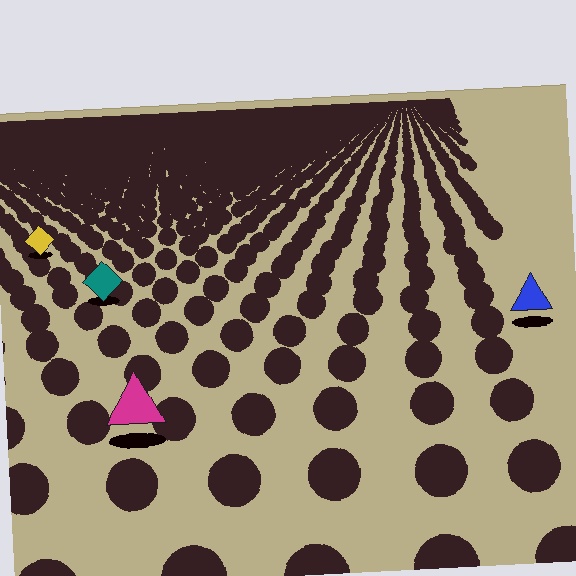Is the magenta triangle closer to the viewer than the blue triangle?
Yes. The magenta triangle is closer — you can tell from the texture gradient: the ground texture is coarser near it.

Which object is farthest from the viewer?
The yellow diamond is farthest from the viewer. It appears smaller and the ground texture around it is denser.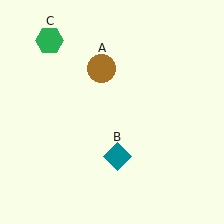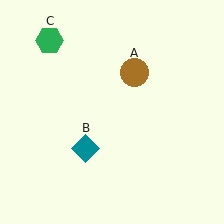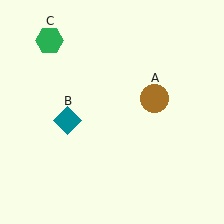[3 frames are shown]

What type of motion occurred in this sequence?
The brown circle (object A), teal diamond (object B) rotated clockwise around the center of the scene.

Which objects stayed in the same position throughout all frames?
Green hexagon (object C) remained stationary.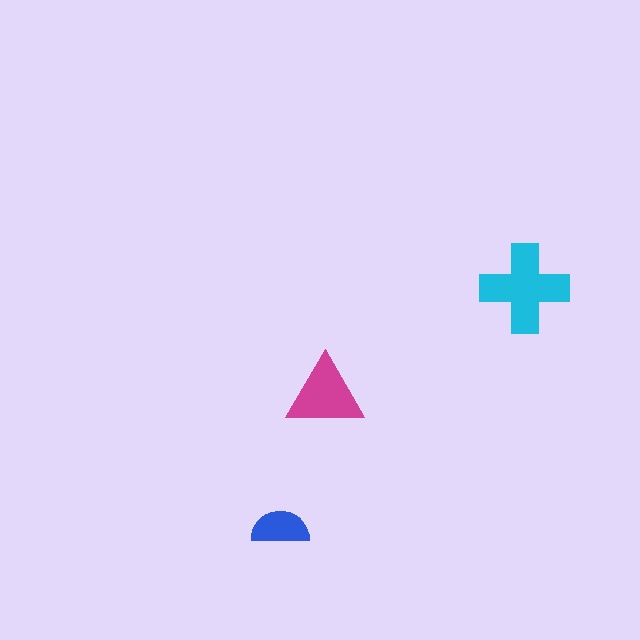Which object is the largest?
The cyan cross.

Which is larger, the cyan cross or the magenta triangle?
The cyan cross.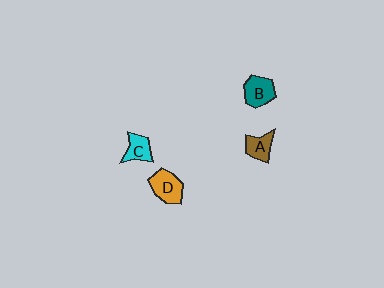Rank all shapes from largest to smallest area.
From largest to smallest: D (orange), B (teal), C (cyan), A (brown).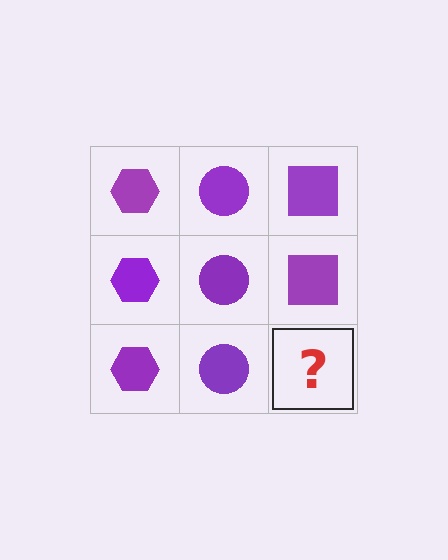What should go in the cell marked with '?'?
The missing cell should contain a purple square.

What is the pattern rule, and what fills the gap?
The rule is that each column has a consistent shape. The gap should be filled with a purple square.